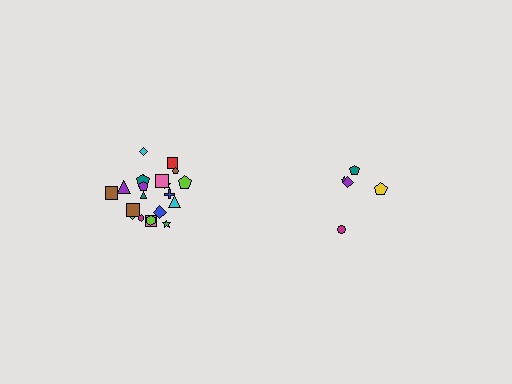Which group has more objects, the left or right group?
The left group.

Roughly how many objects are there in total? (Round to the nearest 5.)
Roughly 25 objects in total.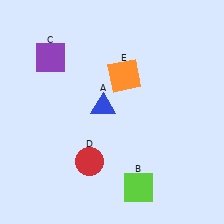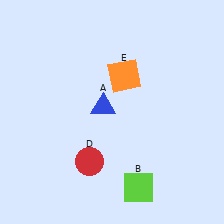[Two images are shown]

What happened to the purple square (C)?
The purple square (C) was removed in Image 2. It was in the top-left area of Image 1.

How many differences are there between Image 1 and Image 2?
There is 1 difference between the two images.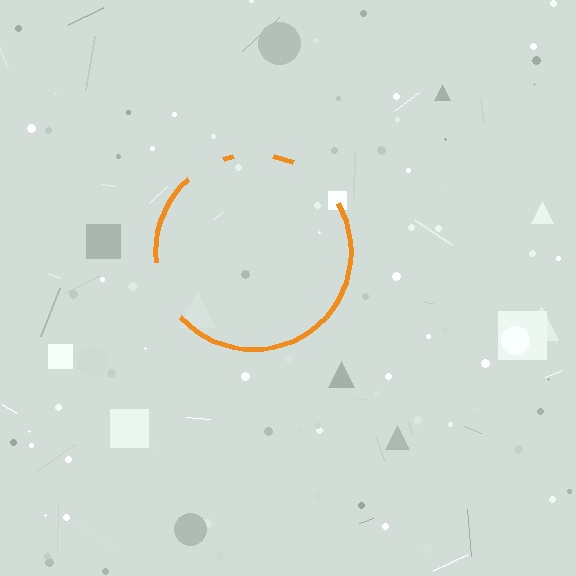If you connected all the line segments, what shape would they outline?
They would outline a circle.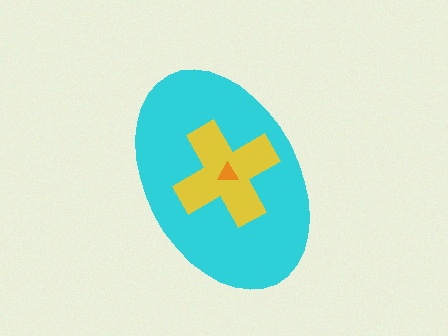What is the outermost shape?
The cyan ellipse.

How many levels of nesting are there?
3.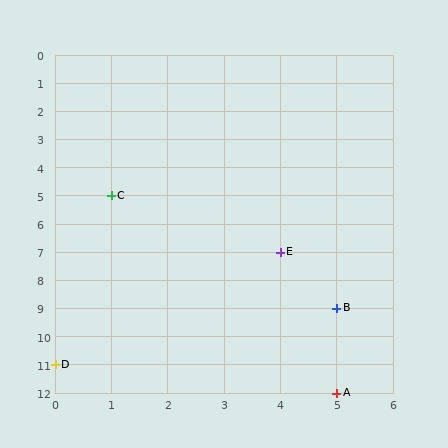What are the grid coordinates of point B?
Point B is at grid coordinates (5, 9).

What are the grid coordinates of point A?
Point A is at grid coordinates (5, 12).